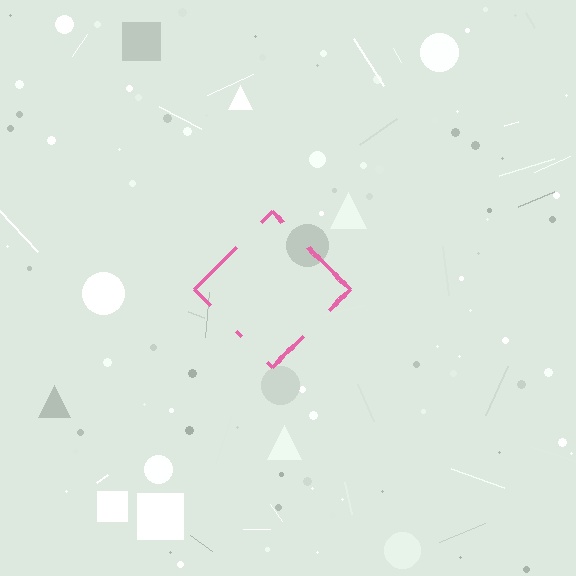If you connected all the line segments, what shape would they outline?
They would outline a diamond.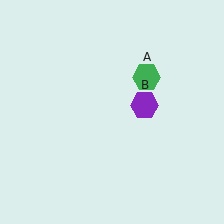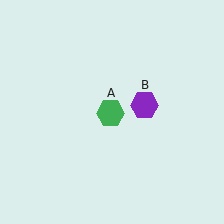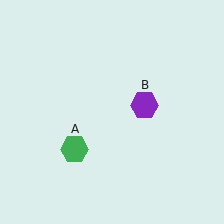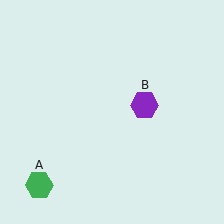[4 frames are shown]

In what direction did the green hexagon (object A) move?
The green hexagon (object A) moved down and to the left.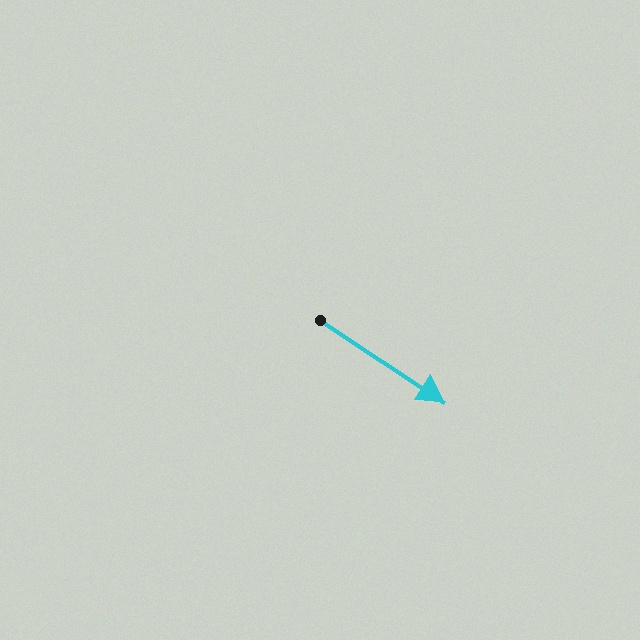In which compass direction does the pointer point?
Southeast.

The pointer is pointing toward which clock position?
Roughly 4 o'clock.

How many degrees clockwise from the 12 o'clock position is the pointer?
Approximately 123 degrees.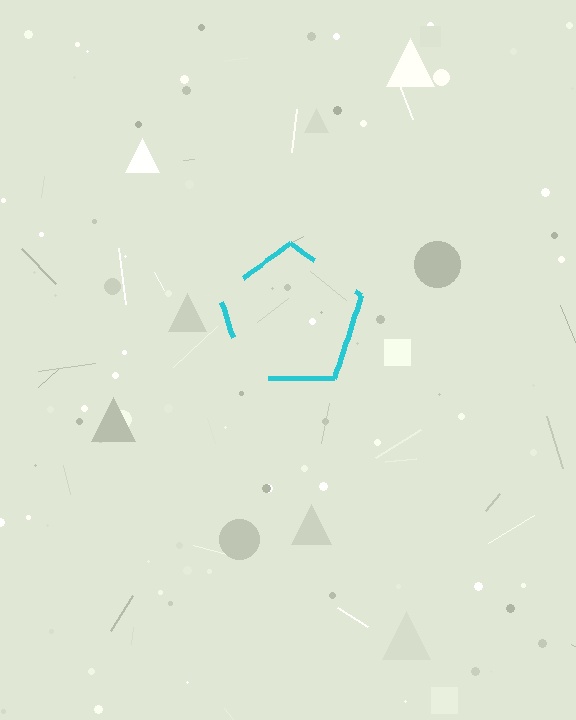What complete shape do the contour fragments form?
The contour fragments form a pentagon.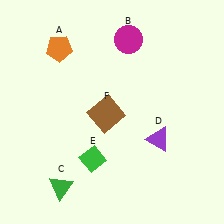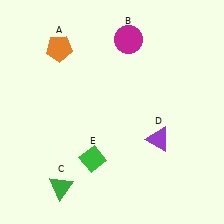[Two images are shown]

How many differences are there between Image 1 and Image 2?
There is 1 difference between the two images.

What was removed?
The brown square (F) was removed in Image 2.